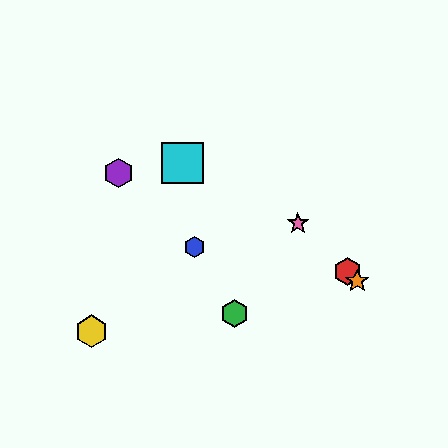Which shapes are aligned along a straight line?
The red hexagon, the orange star, the pink star are aligned along a straight line.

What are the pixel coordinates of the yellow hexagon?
The yellow hexagon is at (92, 331).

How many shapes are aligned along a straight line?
3 shapes (the red hexagon, the orange star, the pink star) are aligned along a straight line.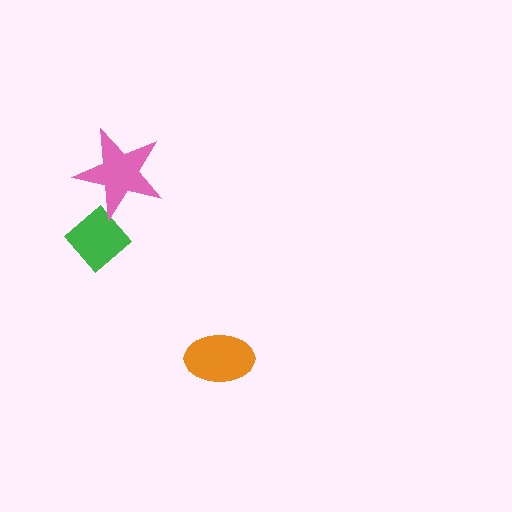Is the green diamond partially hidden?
Yes, it is partially covered by another shape.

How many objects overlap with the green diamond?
1 object overlaps with the green diamond.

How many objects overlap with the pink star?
1 object overlaps with the pink star.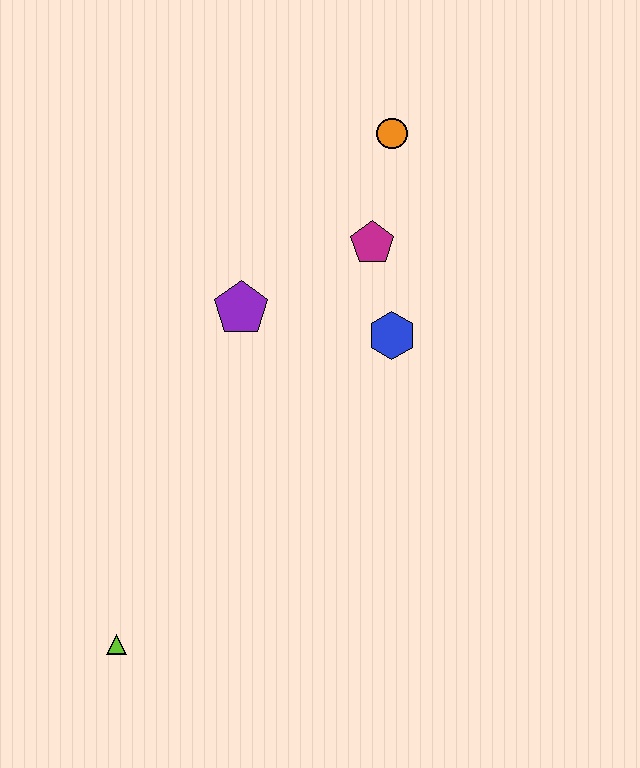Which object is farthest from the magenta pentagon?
The lime triangle is farthest from the magenta pentagon.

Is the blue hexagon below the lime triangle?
No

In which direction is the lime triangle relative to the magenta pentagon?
The lime triangle is below the magenta pentagon.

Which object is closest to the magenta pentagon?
The blue hexagon is closest to the magenta pentagon.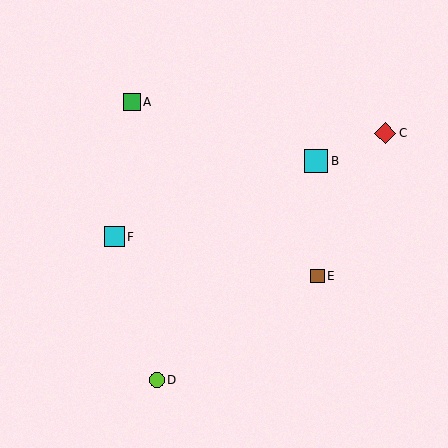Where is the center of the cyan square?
The center of the cyan square is at (316, 161).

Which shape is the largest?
The cyan square (labeled B) is the largest.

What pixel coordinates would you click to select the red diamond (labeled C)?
Click at (385, 133) to select the red diamond C.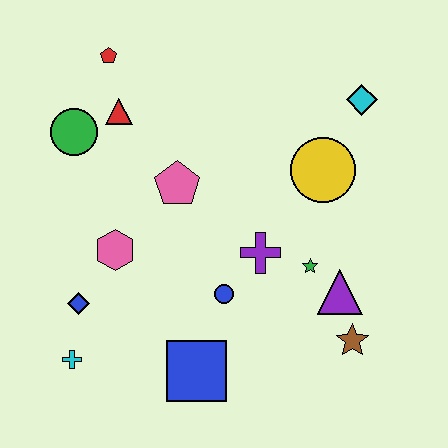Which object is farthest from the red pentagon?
The brown star is farthest from the red pentagon.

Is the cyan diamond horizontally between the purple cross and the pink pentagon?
No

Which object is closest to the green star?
The purple triangle is closest to the green star.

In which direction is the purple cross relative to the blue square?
The purple cross is above the blue square.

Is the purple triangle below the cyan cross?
No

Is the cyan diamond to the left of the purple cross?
No